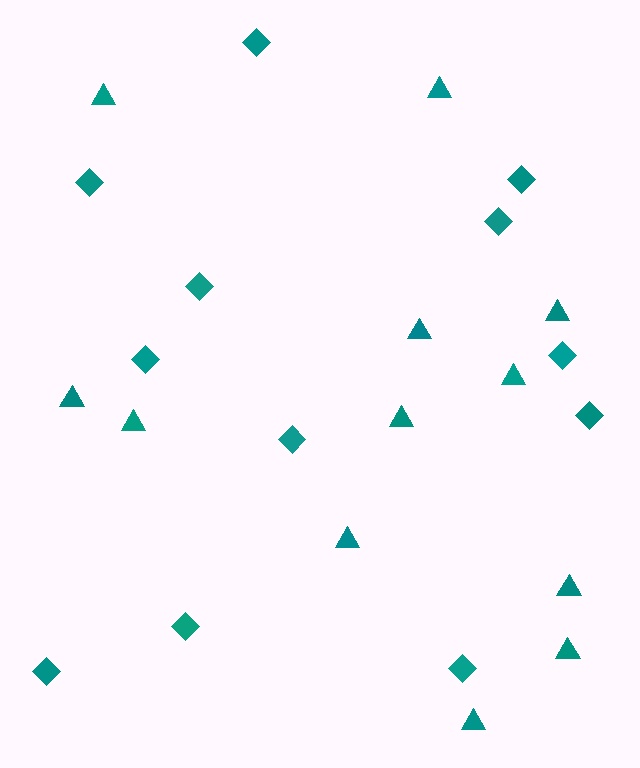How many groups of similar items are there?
There are 2 groups: one group of triangles (12) and one group of diamonds (12).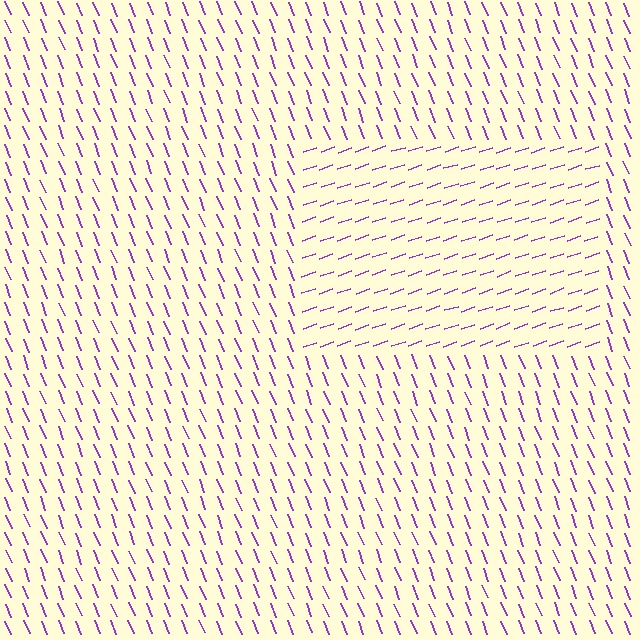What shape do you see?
I see a rectangle.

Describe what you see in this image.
The image is filled with small purple line segments. A rectangle region in the image has lines oriented differently from the surrounding lines, creating a visible texture boundary.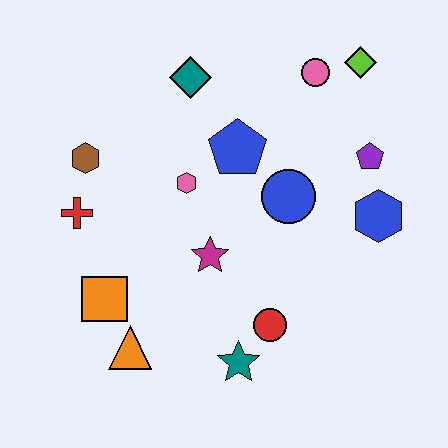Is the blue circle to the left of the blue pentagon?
No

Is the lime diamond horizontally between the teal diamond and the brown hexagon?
No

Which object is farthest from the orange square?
The lime diamond is farthest from the orange square.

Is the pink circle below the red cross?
No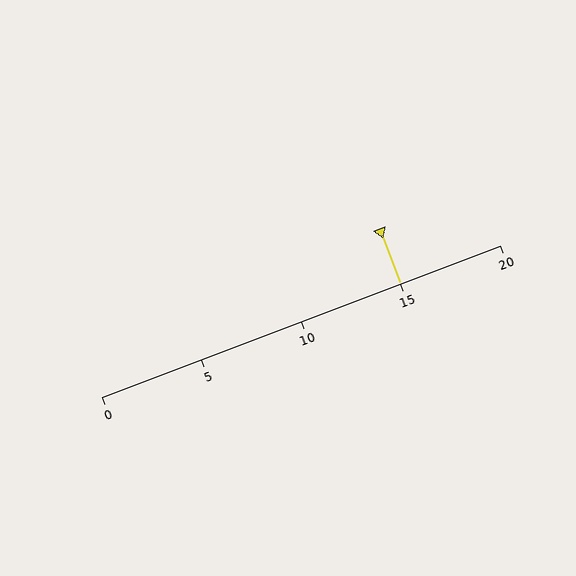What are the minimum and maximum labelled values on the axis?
The axis runs from 0 to 20.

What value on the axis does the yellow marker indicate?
The marker indicates approximately 15.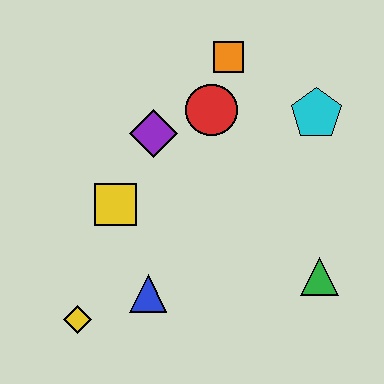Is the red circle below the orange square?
Yes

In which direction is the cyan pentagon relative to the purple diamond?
The cyan pentagon is to the right of the purple diamond.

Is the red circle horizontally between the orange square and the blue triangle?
Yes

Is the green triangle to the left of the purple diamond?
No